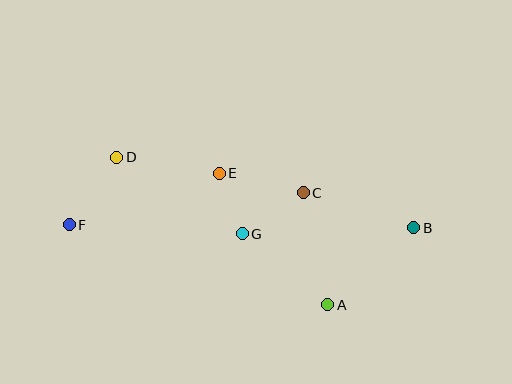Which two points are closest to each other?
Points E and G are closest to each other.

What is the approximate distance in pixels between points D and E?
The distance between D and E is approximately 104 pixels.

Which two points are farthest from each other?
Points B and F are farthest from each other.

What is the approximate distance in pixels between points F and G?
The distance between F and G is approximately 173 pixels.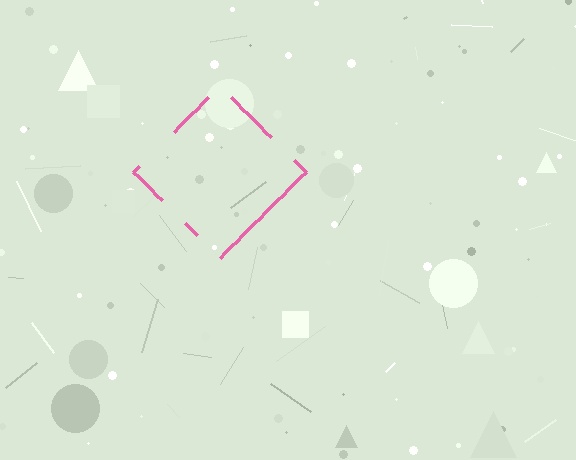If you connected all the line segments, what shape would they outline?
They would outline a diamond.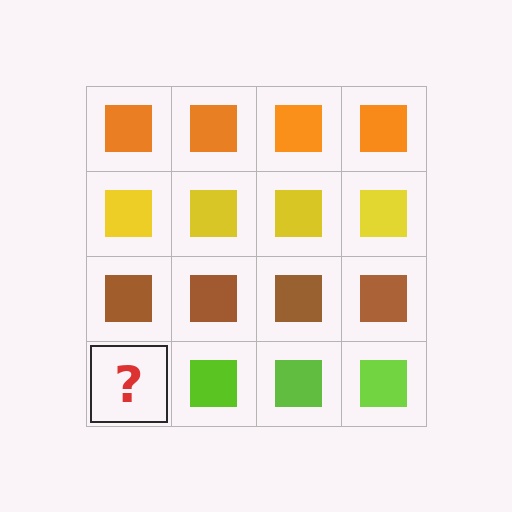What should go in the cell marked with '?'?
The missing cell should contain a lime square.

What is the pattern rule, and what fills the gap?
The rule is that each row has a consistent color. The gap should be filled with a lime square.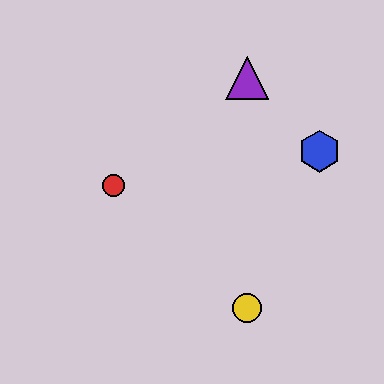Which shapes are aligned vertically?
The green circle, the yellow circle, the purple triangle are aligned vertically.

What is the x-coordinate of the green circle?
The green circle is at x≈247.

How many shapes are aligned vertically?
3 shapes (the green circle, the yellow circle, the purple triangle) are aligned vertically.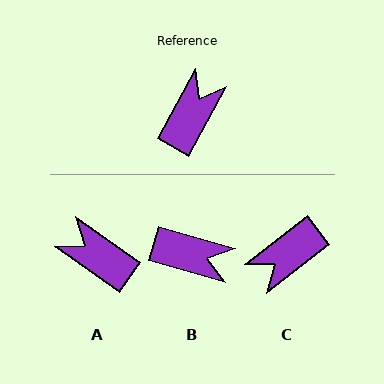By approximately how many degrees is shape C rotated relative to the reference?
Approximately 157 degrees counter-clockwise.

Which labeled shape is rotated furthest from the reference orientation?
C, about 157 degrees away.